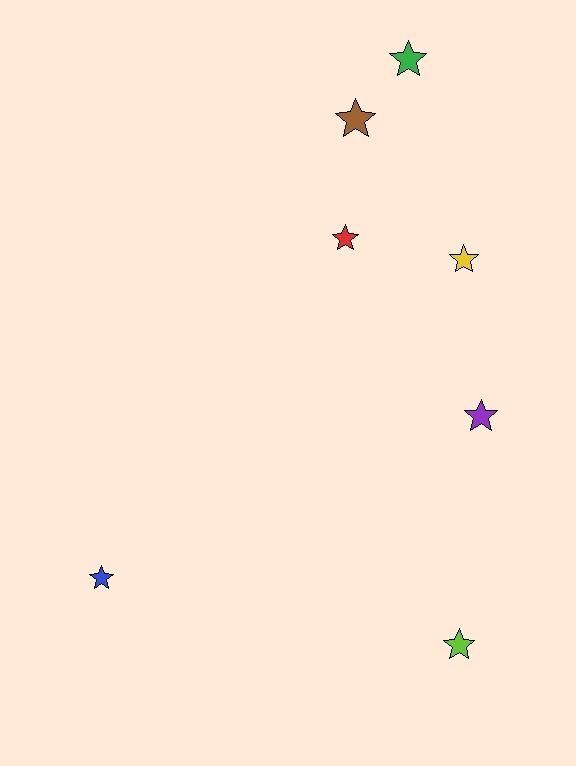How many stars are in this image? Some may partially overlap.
There are 7 stars.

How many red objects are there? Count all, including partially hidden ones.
There is 1 red object.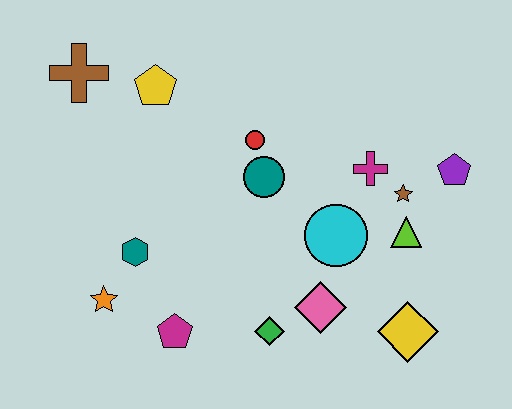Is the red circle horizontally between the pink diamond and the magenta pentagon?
Yes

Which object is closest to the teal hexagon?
The orange star is closest to the teal hexagon.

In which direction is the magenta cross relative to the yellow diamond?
The magenta cross is above the yellow diamond.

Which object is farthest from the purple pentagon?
The brown cross is farthest from the purple pentagon.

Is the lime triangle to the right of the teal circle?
Yes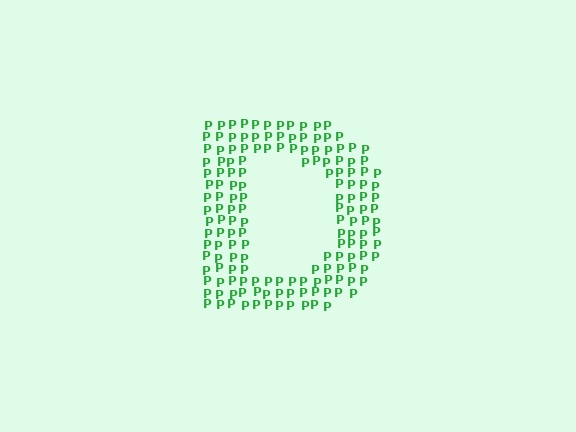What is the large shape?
The large shape is the letter D.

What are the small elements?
The small elements are letter P's.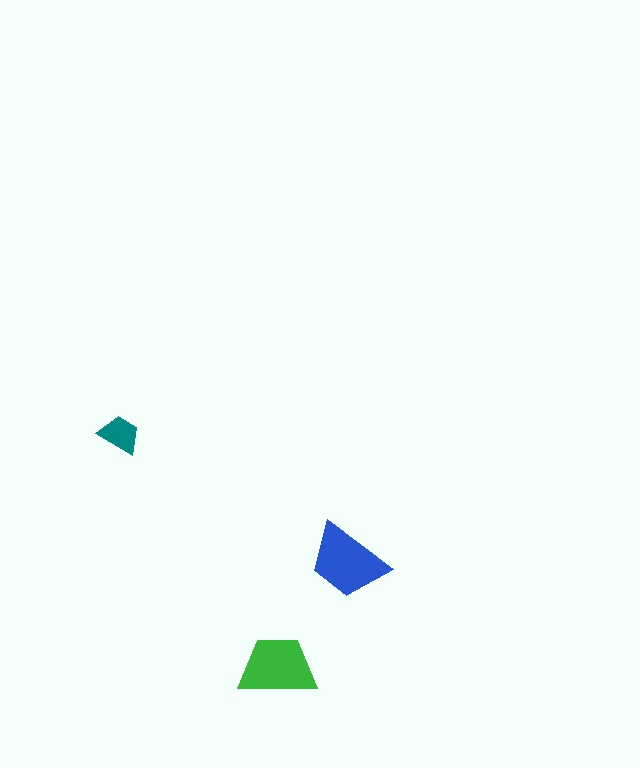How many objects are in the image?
There are 3 objects in the image.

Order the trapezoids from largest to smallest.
the blue one, the green one, the teal one.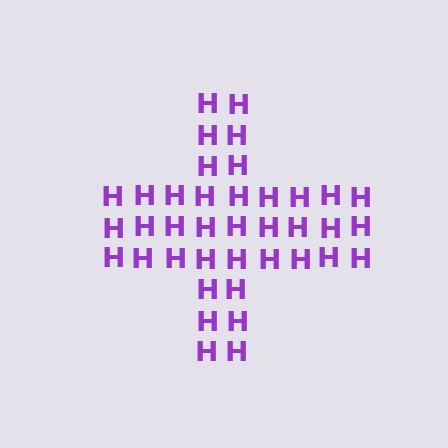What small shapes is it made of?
It is made of small letter H's.